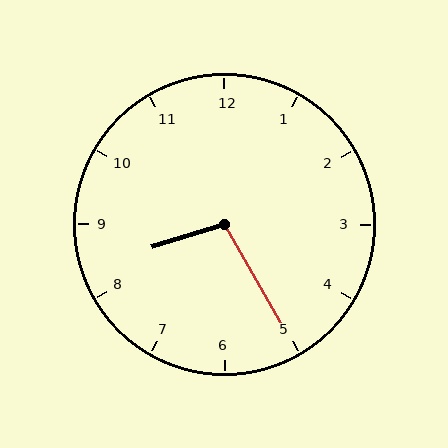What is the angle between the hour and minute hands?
Approximately 102 degrees.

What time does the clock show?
8:25.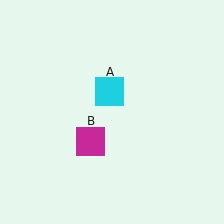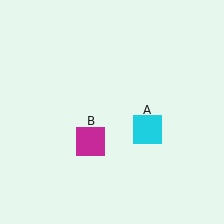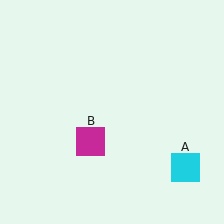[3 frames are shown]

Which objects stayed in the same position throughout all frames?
Magenta square (object B) remained stationary.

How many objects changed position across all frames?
1 object changed position: cyan square (object A).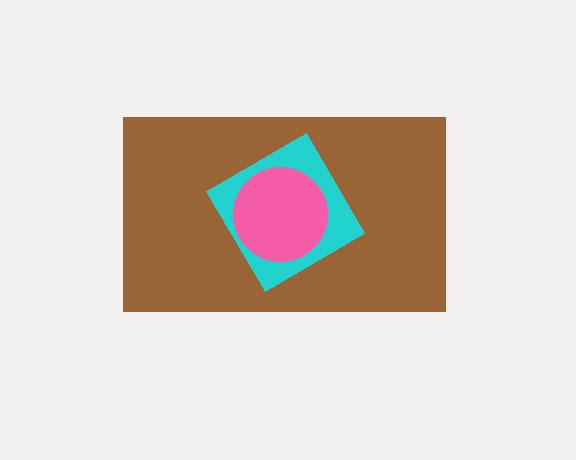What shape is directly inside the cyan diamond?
The pink circle.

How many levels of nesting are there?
3.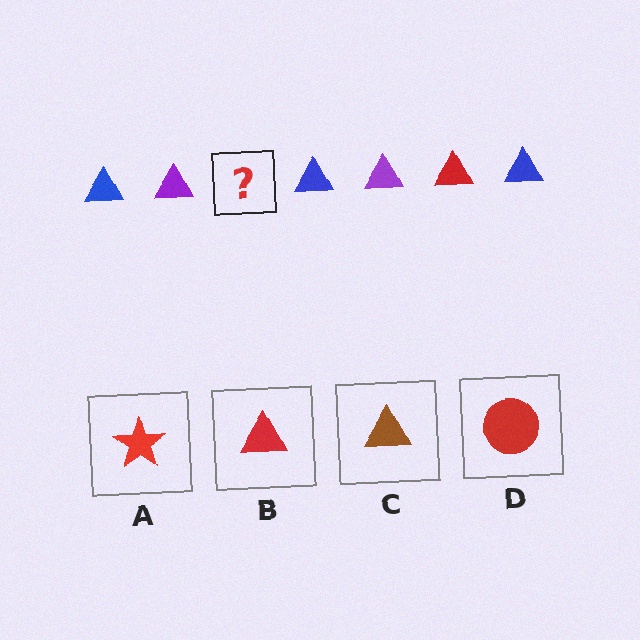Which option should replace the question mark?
Option B.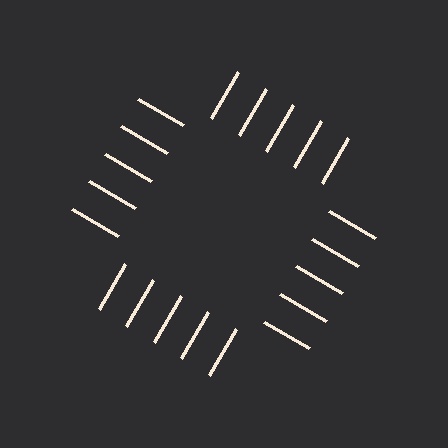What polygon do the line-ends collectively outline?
An illusory square — the line segments terminate on its edges but no continuous stroke is drawn.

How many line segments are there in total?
20 — 5 along each of the 4 edges.